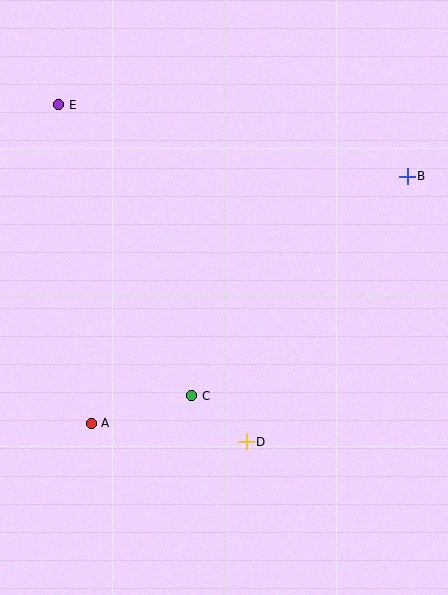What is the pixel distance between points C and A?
The distance between C and A is 104 pixels.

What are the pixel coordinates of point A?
Point A is at (91, 423).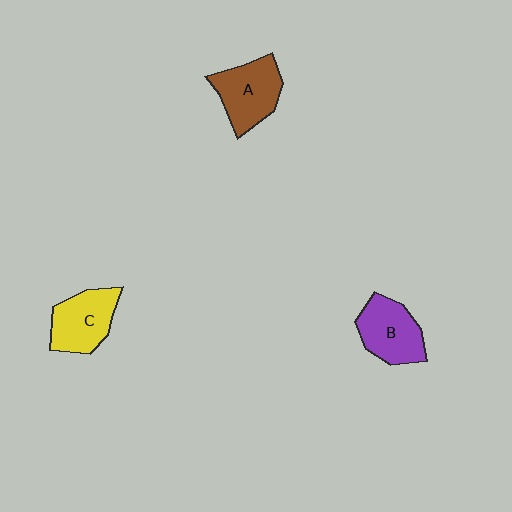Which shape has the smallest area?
Shape C (yellow).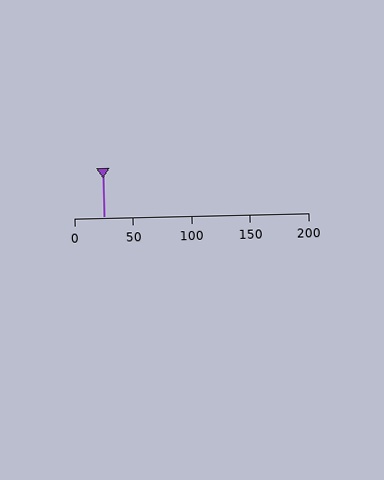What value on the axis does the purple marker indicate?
The marker indicates approximately 25.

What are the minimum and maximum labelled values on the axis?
The axis runs from 0 to 200.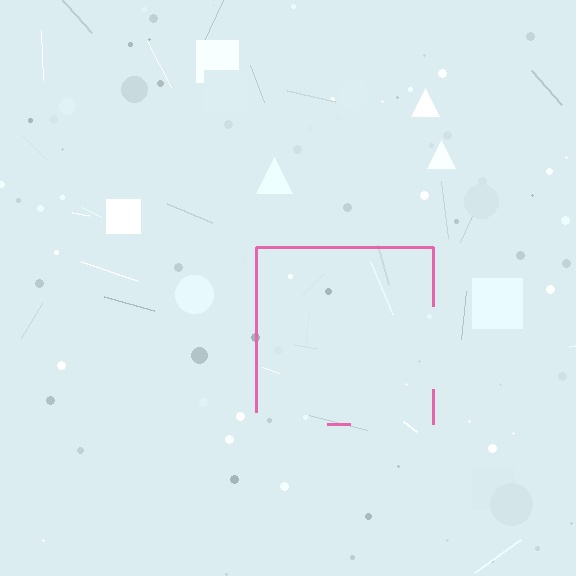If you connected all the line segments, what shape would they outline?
They would outline a square.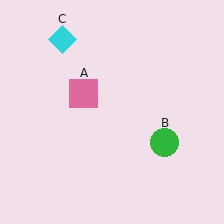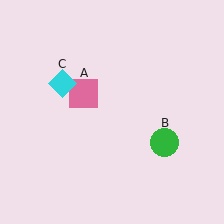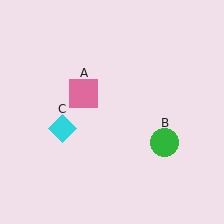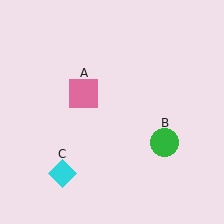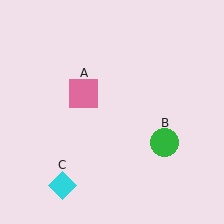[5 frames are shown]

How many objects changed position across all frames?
1 object changed position: cyan diamond (object C).